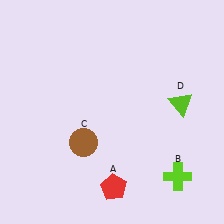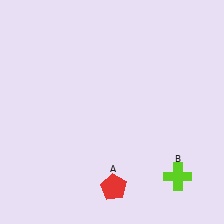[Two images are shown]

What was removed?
The brown circle (C), the lime triangle (D) were removed in Image 2.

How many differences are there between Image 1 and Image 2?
There are 2 differences between the two images.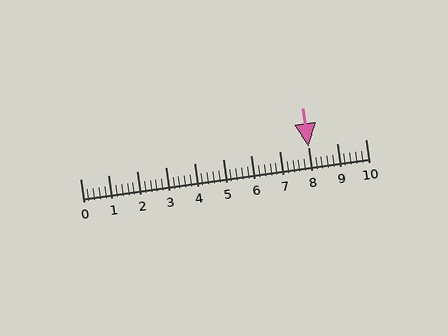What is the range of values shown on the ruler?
The ruler shows values from 0 to 10.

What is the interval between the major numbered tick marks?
The major tick marks are spaced 1 units apart.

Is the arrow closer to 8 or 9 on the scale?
The arrow is closer to 8.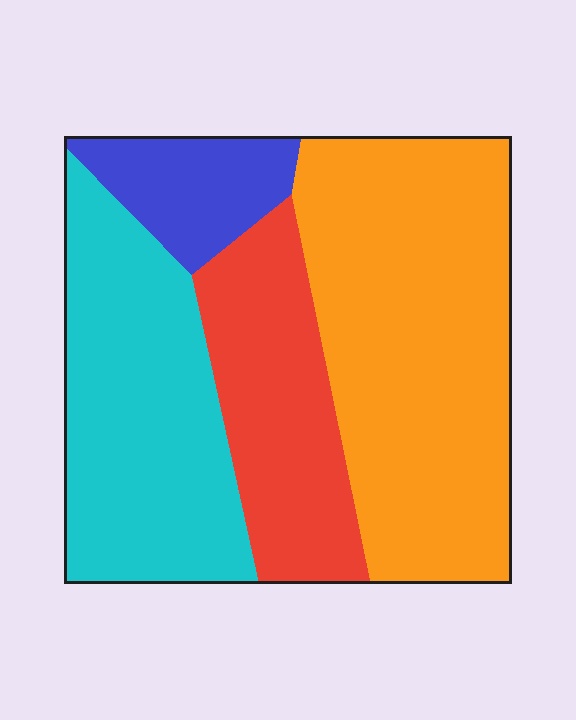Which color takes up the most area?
Orange, at roughly 40%.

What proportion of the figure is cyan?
Cyan takes up between a sixth and a third of the figure.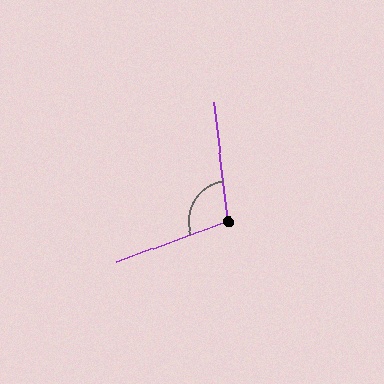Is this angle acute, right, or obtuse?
It is obtuse.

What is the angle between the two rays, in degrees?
Approximately 103 degrees.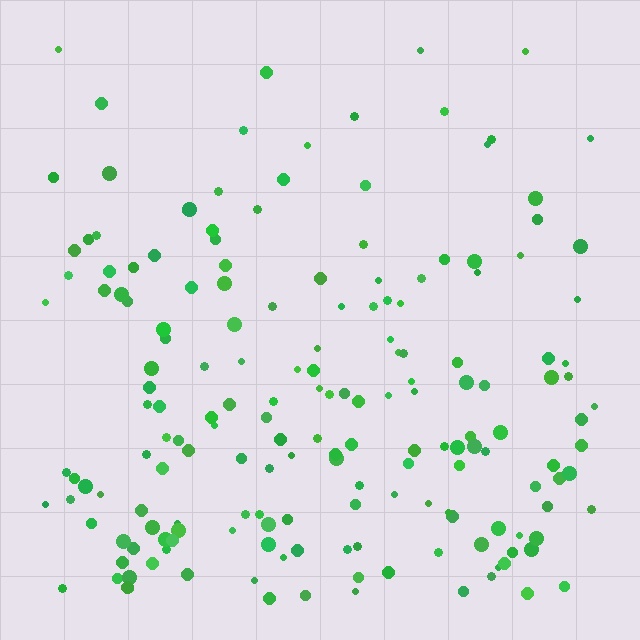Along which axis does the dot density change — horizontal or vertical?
Vertical.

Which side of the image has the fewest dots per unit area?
The top.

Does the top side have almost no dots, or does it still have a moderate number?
Still a moderate number, just noticeably fewer than the bottom.